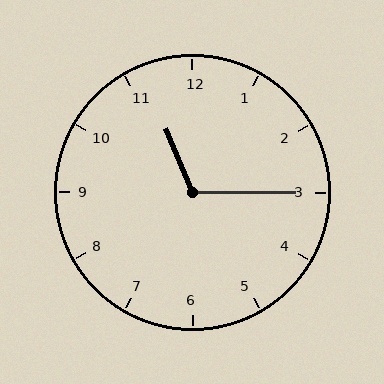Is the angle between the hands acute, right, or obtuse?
It is obtuse.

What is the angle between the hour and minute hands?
Approximately 112 degrees.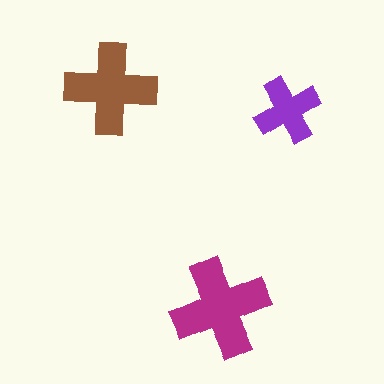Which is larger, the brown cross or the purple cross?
The brown one.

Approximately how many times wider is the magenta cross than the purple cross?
About 1.5 times wider.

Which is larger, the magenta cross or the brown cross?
The magenta one.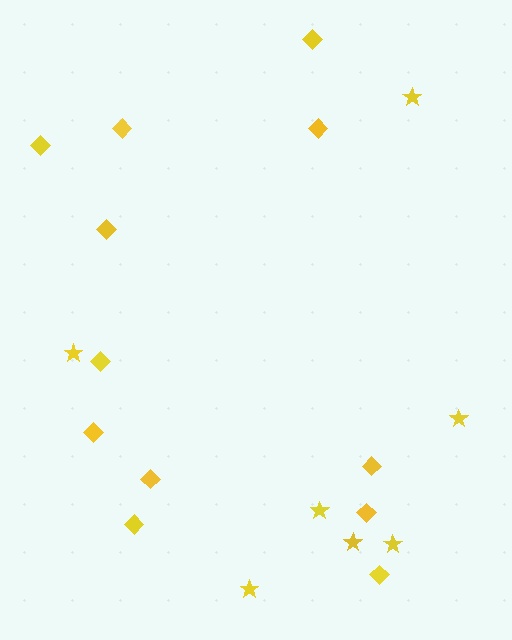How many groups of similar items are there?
There are 2 groups: one group of diamonds (12) and one group of stars (7).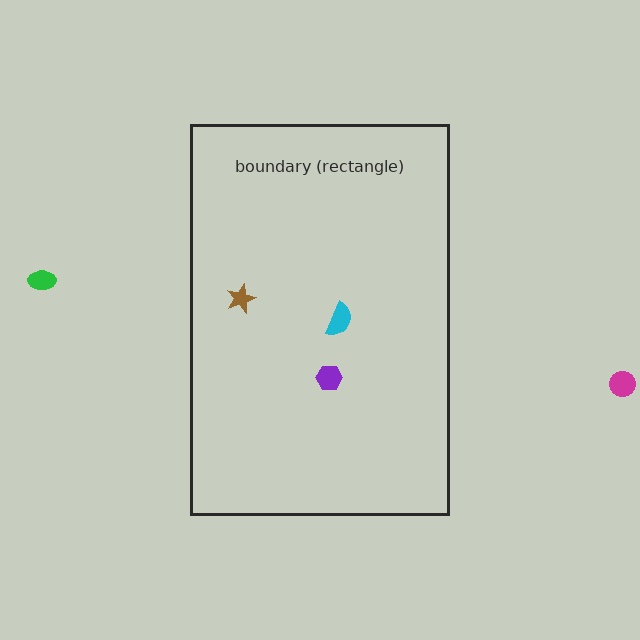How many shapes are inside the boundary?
3 inside, 2 outside.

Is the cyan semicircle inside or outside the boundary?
Inside.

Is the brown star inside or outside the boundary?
Inside.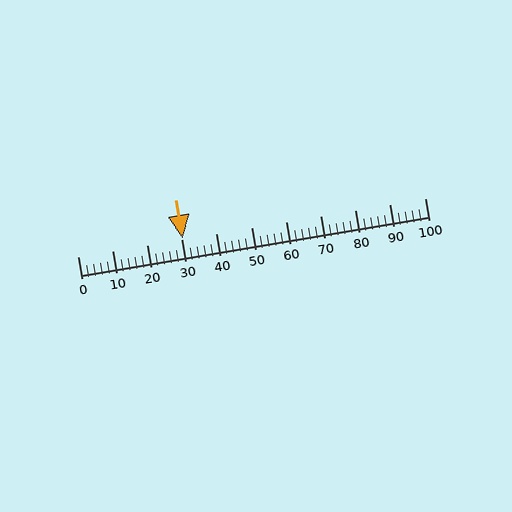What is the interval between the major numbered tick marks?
The major tick marks are spaced 10 units apart.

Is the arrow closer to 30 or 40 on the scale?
The arrow is closer to 30.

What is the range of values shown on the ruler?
The ruler shows values from 0 to 100.